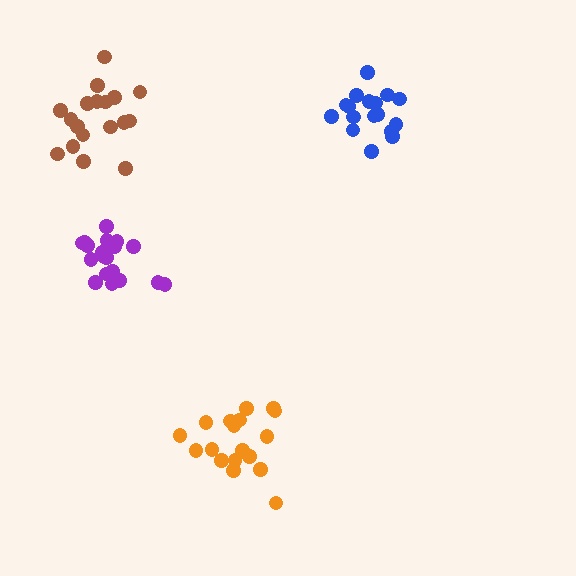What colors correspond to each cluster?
The clusters are colored: blue, brown, orange, purple.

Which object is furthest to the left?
The brown cluster is leftmost.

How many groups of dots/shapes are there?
There are 4 groups.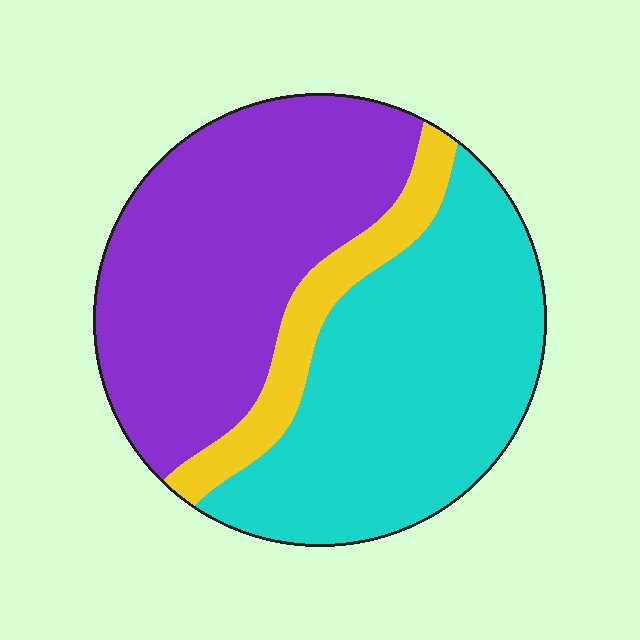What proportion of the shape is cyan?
Cyan covers 44% of the shape.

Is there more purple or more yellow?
Purple.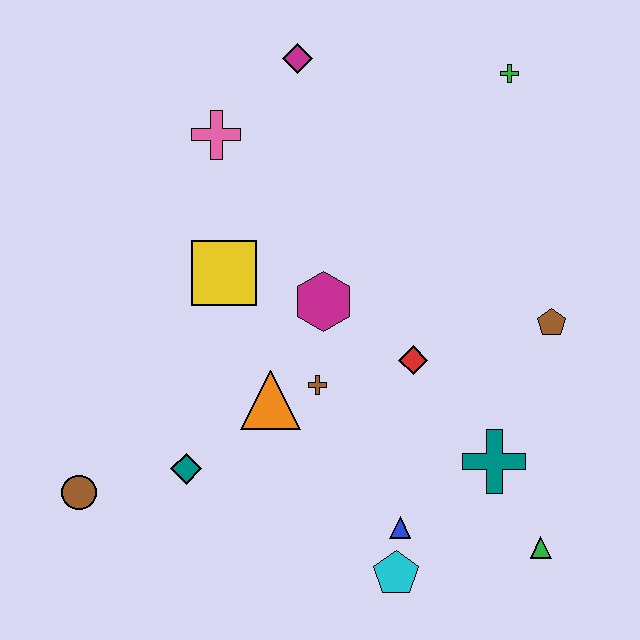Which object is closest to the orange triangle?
The brown cross is closest to the orange triangle.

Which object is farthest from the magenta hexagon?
The green triangle is farthest from the magenta hexagon.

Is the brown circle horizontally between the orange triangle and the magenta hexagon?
No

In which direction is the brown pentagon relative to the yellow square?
The brown pentagon is to the right of the yellow square.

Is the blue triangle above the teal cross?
No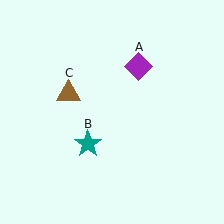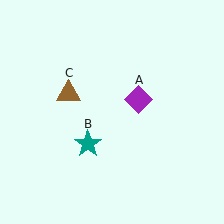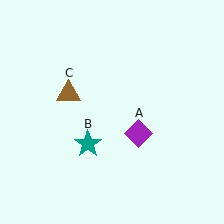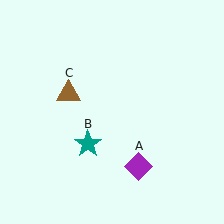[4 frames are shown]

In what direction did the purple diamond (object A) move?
The purple diamond (object A) moved down.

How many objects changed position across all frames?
1 object changed position: purple diamond (object A).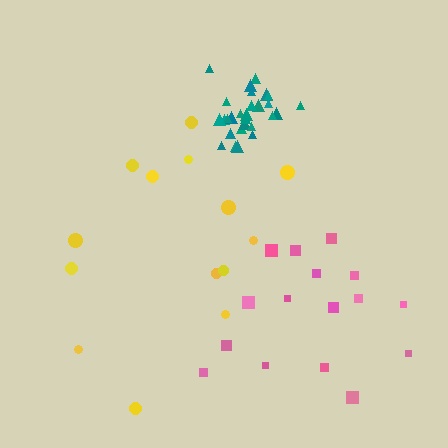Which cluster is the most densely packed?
Teal.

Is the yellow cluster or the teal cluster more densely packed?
Teal.